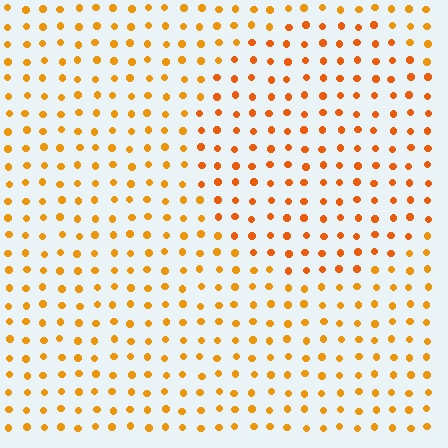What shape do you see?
I see a circle.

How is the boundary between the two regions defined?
The boundary is defined purely by a slight shift in hue (about 16 degrees). Spacing, size, and orientation are identical on both sides.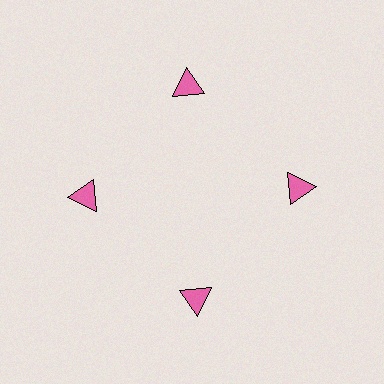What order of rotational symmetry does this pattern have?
This pattern has 4-fold rotational symmetry.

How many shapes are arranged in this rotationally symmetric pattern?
There are 4 shapes, arranged in 4 groups of 1.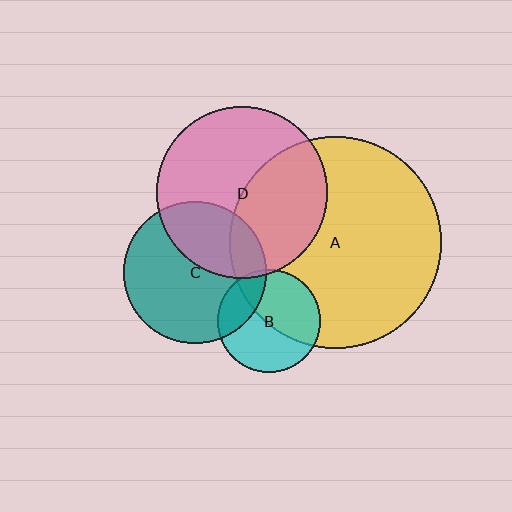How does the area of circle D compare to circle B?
Approximately 2.8 times.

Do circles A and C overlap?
Yes.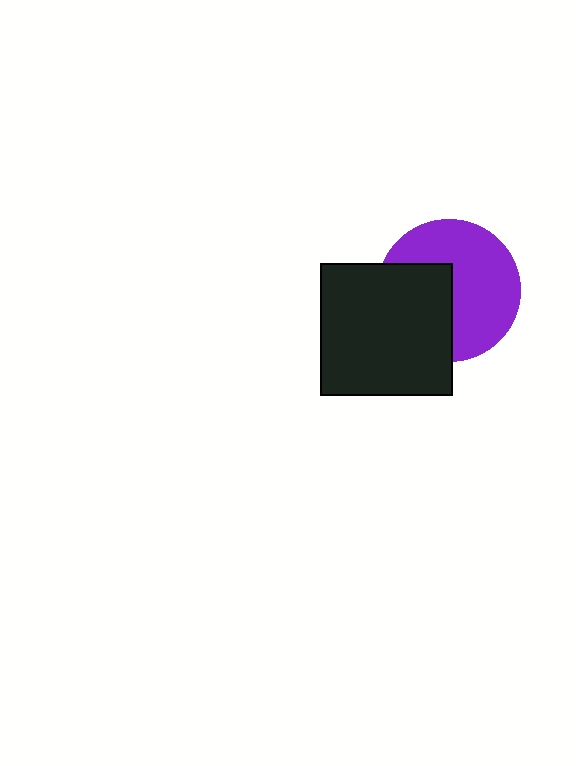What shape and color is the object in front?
The object in front is a black square.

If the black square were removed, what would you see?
You would see the complete purple circle.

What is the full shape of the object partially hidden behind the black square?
The partially hidden object is a purple circle.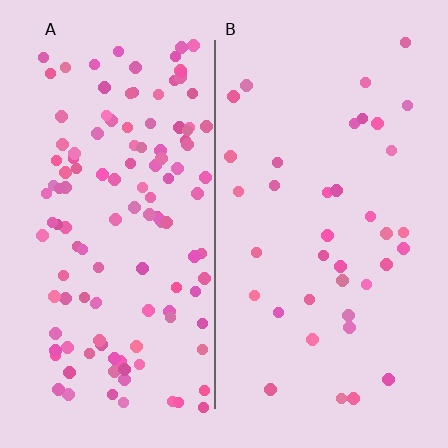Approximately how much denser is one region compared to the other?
Approximately 3.3× — region A over region B.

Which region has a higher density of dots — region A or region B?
A (the left).